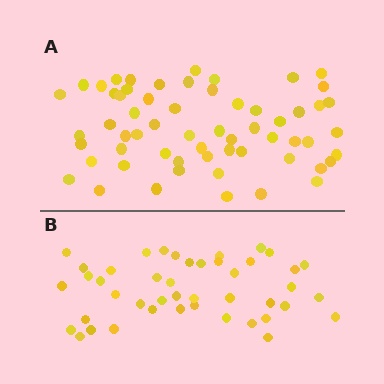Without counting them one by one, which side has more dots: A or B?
Region A (the top region) has more dots.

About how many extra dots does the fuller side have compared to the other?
Region A has approximately 15 more dots than region B.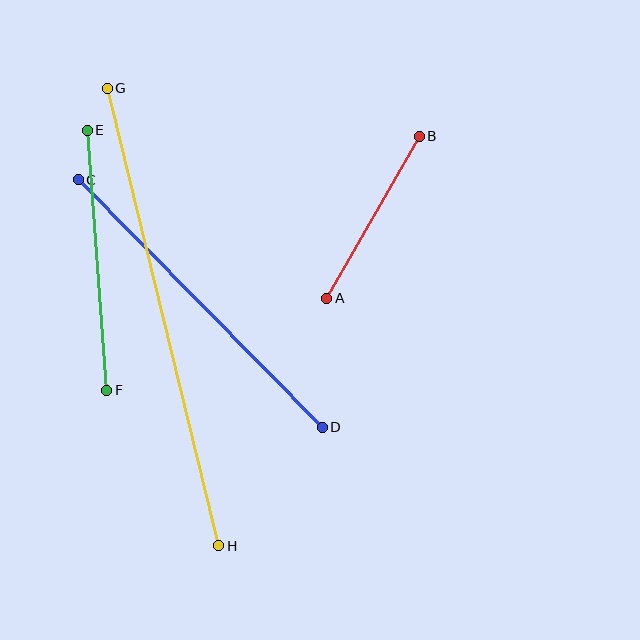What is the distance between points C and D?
The distance is approximately 347 pixels.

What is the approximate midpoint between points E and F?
The midpoint is at approximately (97, 260) pixels.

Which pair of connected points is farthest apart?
Points G and H are farthest apart.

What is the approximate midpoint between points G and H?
The midpoint is at approximately (163, 317) pixels.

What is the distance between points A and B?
The distance is approximately 187 pixels.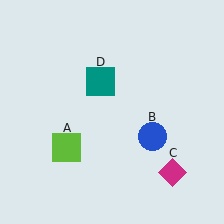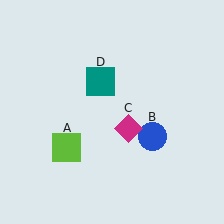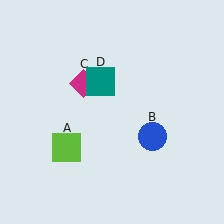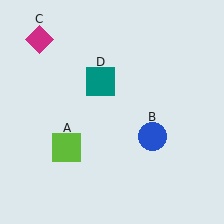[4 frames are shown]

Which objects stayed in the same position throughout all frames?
Lime square (object A) and blue circle (object B) and teal square (object D) remained stationary.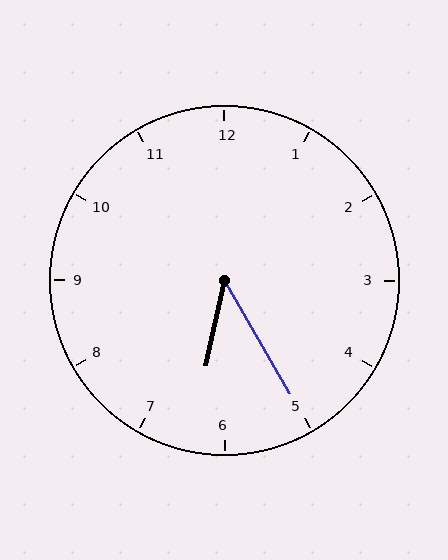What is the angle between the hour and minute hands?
Approximately 42 degrees.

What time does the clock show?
6:25.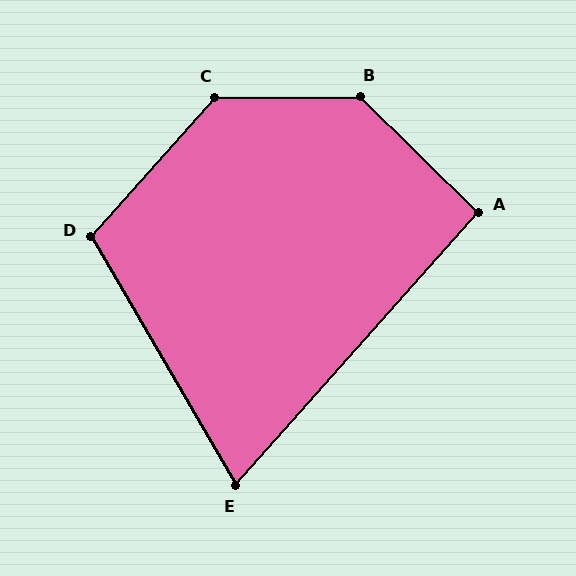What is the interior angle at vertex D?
Approximately 108 degrees (obtuse).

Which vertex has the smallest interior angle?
E, at approximately 72 degrees.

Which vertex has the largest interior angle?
B, at approximately 135 degrees.